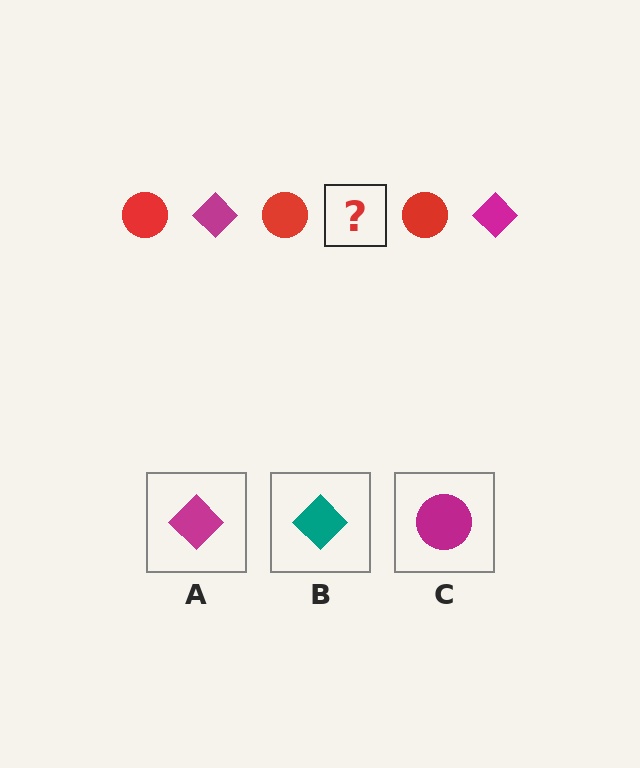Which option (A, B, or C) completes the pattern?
A.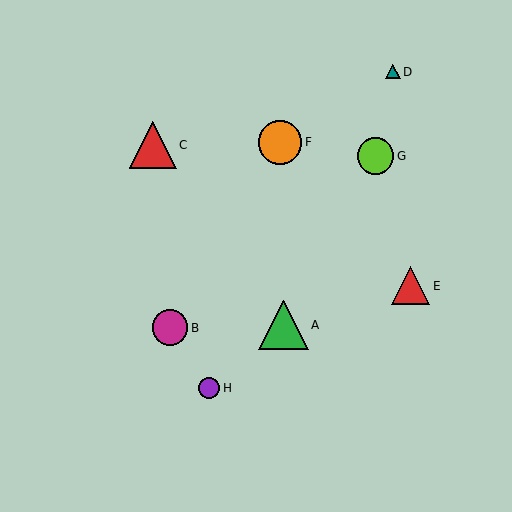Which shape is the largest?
The green triangle (labeled A) is the largest.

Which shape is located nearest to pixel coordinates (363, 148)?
The lime circle (labeled G) at (376, 156) is nearest to that location.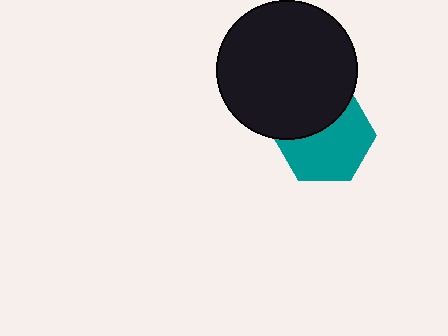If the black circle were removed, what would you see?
You would see the complete teal hexagon.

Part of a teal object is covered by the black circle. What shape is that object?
It is a hexagon.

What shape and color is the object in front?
The object in front is a black circle.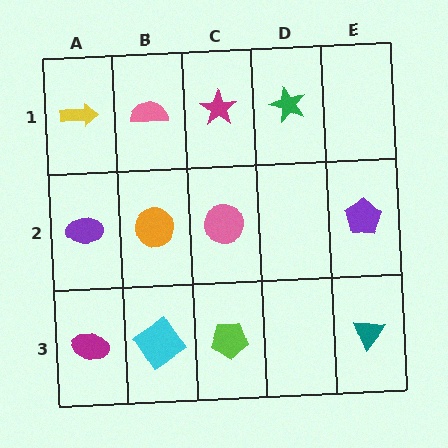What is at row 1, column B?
A pink semicircle.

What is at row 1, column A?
A yellow arrow.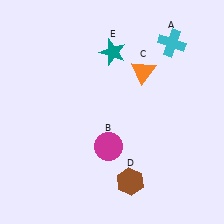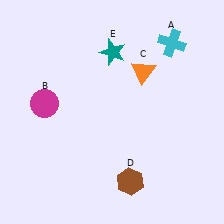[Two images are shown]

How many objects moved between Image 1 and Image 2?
1 object moved between the two images.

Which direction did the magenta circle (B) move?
The magenta circle (B) moved left.